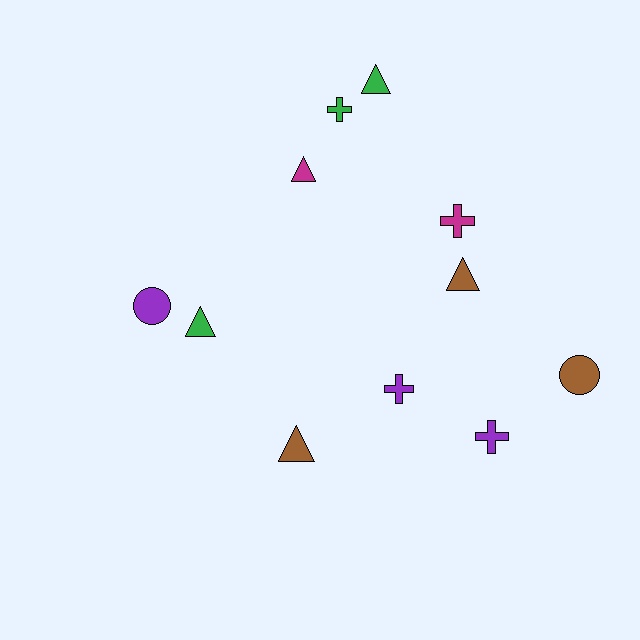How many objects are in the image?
There are 11 objects.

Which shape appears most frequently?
Triangle, with 5 objects.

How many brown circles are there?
There is 1 brown circle.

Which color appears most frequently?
Brown, with 3 objects.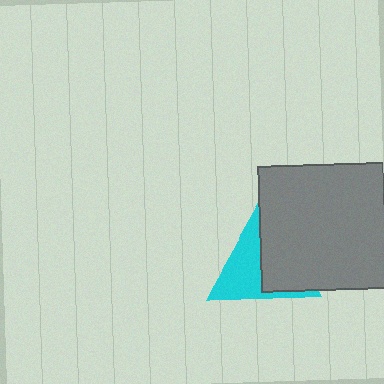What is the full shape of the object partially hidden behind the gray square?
The partially hidden object is a cyan triangle.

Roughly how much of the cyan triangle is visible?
About half of it is visible (roughly 51%).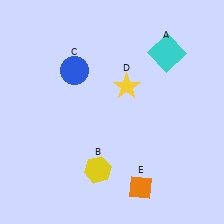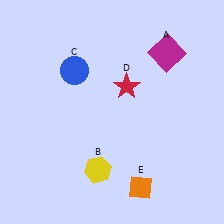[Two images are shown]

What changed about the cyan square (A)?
In Image 1, A is cyan. In Image 2, it changed to magenta.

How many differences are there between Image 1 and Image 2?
There are 2 differences between the two images.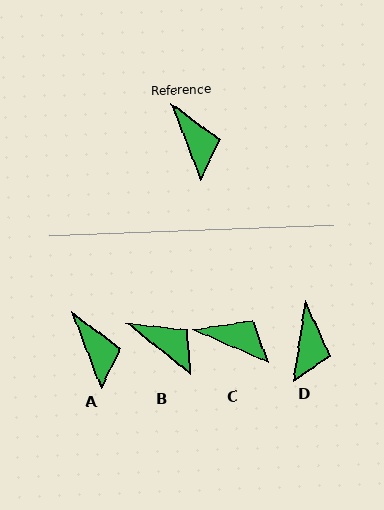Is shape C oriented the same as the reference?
No, it is off by about 46 degrees.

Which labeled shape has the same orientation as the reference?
A.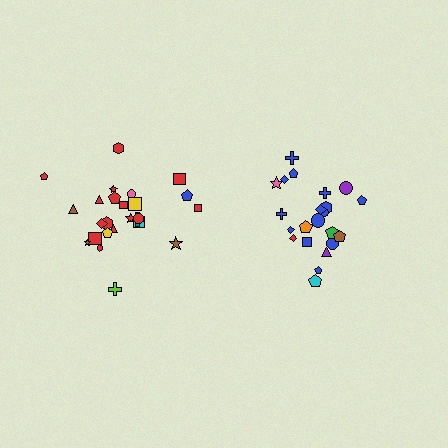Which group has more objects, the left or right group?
The left group.